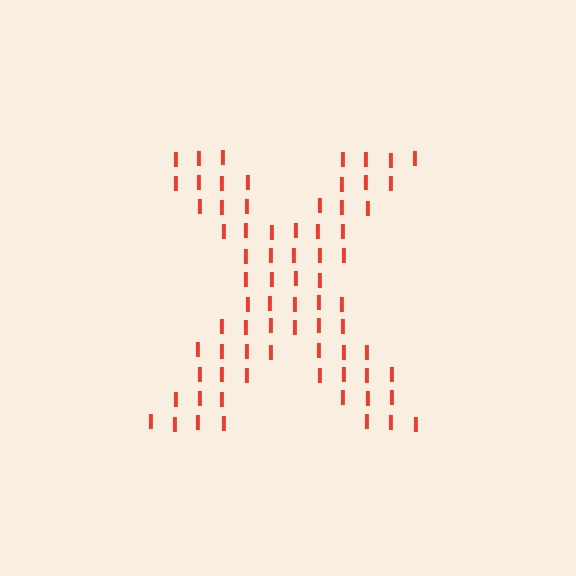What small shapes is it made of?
It is made of small letter I's.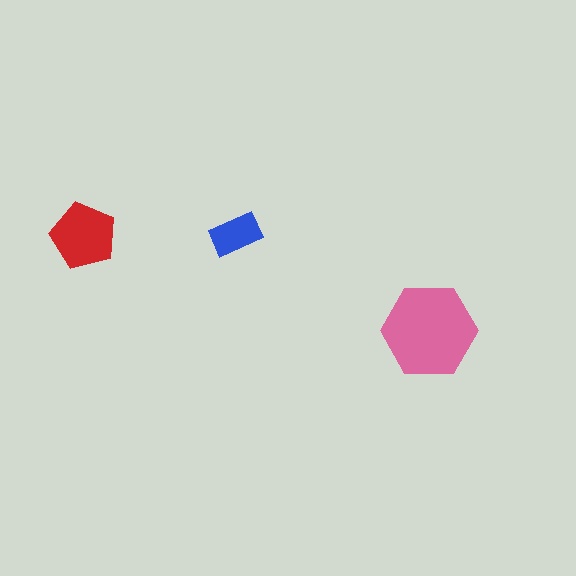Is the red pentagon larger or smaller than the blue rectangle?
Larger.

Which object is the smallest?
The blue rectangle.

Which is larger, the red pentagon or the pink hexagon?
The pink hexagon.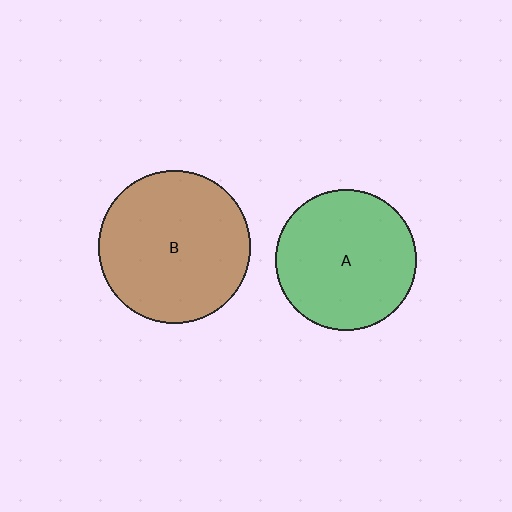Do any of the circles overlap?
No, none of the circles overlap.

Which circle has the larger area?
Circle B (brown).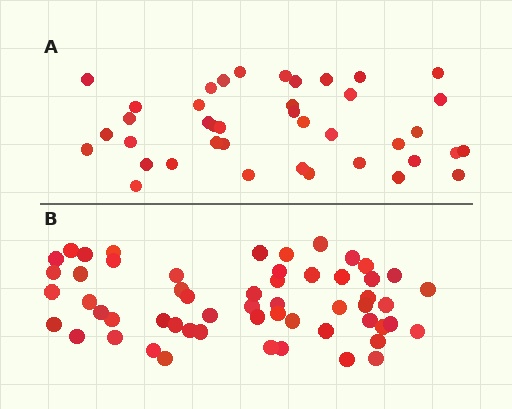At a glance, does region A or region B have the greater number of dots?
Region B (the bottom region) has more dots.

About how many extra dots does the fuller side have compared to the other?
Region B has approximately 15 more dots than region A.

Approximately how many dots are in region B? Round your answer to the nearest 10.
About 60 dots. (The exact count is 56, which rounds to 60.)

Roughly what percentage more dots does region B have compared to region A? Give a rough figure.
About 40% more.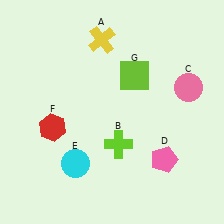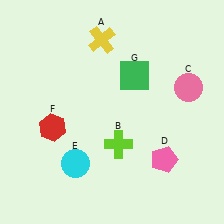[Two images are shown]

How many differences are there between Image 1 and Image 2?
There is 1 difference between the two images.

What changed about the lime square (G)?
In Image 1, G is lime. In Image 2, it changed to green.